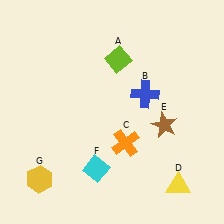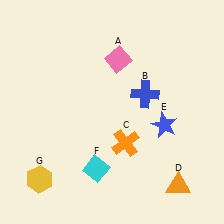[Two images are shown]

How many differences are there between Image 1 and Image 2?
There are 3 differences between the two images.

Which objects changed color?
A changed from lime to pink. D changed from yellow to orange. E changed from brown to blue.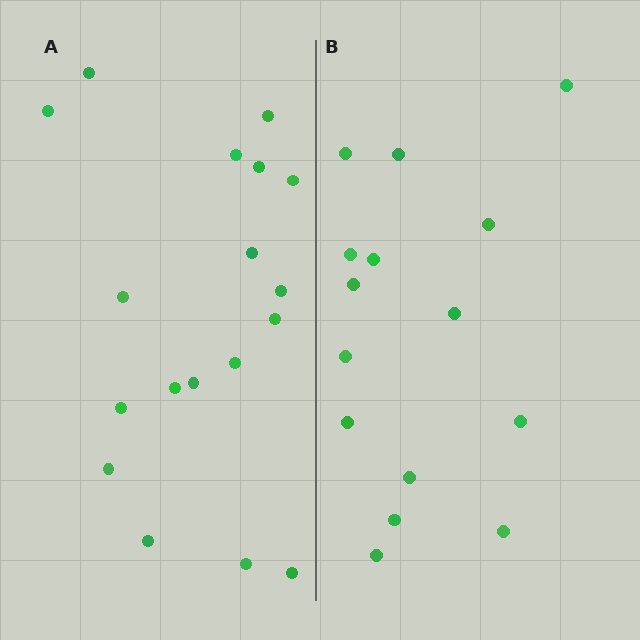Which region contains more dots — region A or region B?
Region A (the left region) has more dots.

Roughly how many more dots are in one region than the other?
Region A has just a few more — roughly 2 or 3 more dots than region B.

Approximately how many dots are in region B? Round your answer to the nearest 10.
About 20 dots. (The exact count is 15, which rounds to 20.)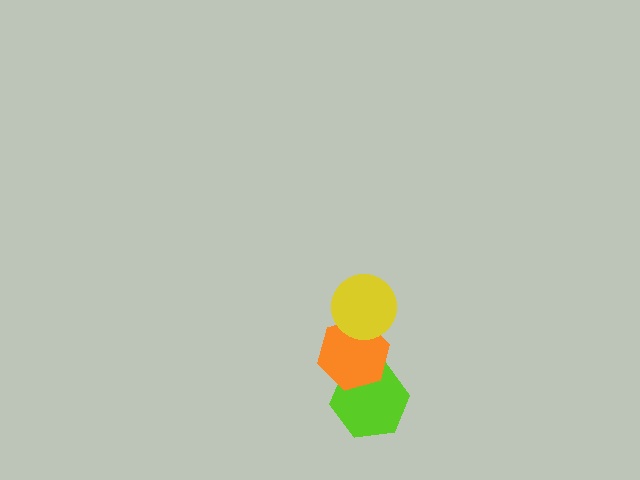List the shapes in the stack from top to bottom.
From top to bottom: the yellow circle, the orange hexagon, the lime hexagon.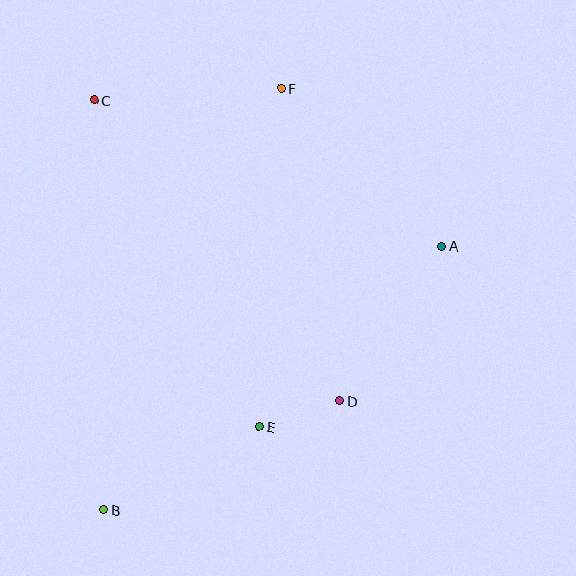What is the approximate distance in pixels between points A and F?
The distance between A and F is approximately 225 pixels.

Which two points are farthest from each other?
Points B and F are farthest from each other.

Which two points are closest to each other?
Points D and E are closest to each other.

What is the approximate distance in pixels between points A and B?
The distance between A and B is approximately 428 pixels.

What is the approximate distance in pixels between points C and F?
The distance between C and F is approximately 187 pixels.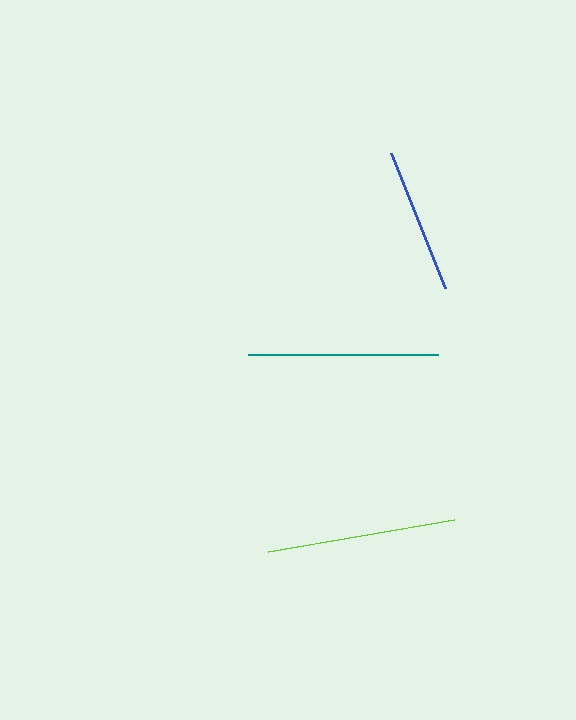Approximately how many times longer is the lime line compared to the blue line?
The lime line is approximately 1.3 times the length of the blue line.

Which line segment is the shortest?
The blue line is the shortest at approximately 146 pixels.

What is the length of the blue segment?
The blue segment is approximately 146 pixels long.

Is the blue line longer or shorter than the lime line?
The lime line is longer than the blue line.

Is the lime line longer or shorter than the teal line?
The teal line is longer than the lime line.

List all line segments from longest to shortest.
From longest to shortest: teal, lime, blue.